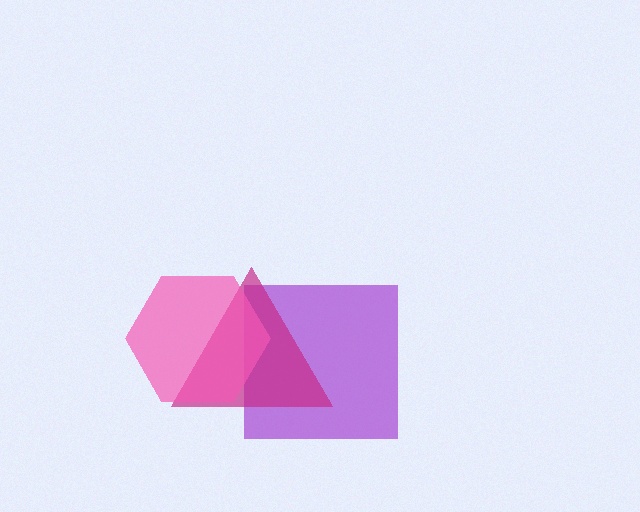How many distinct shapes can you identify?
There are 3 distinct shapes: a purple square, a magenta triangle, a pink hexagon.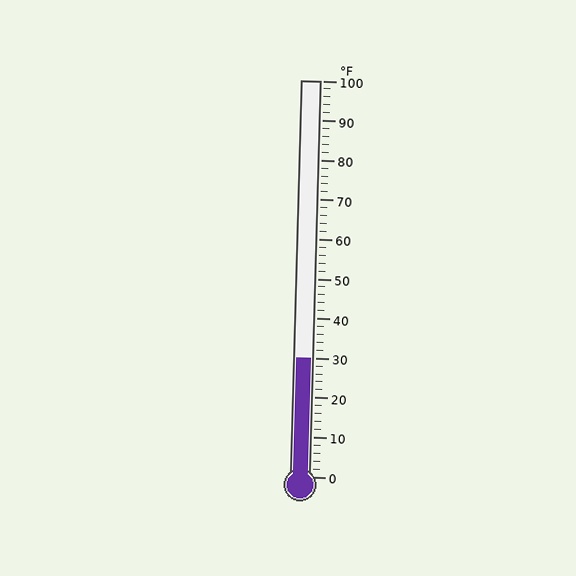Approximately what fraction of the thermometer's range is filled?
The thermometer is filled to approximately 30% of its range.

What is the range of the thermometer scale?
The thermometer scale ranges from 0°F to 100°F.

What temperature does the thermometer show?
The thermometer shows approximately 30°F.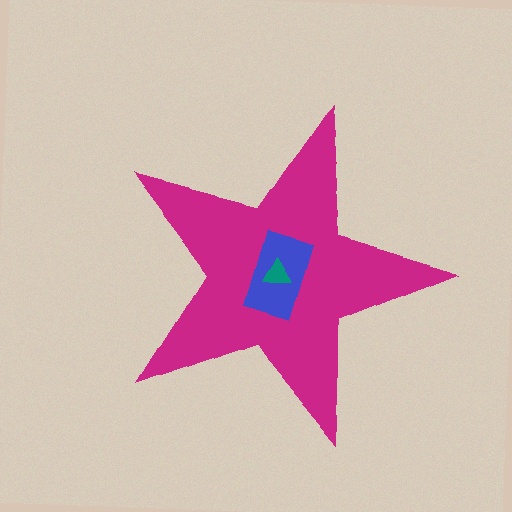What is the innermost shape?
The teal triangle.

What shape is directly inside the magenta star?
The blue rectangle.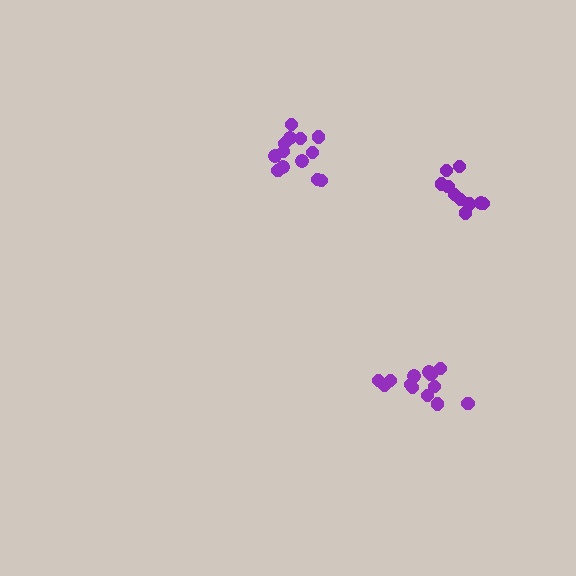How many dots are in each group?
Group 1: 10 dots, Group 2: 13 dots, Group 3: 13 dots (36 total).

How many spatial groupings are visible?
There are 3 spatial groupings.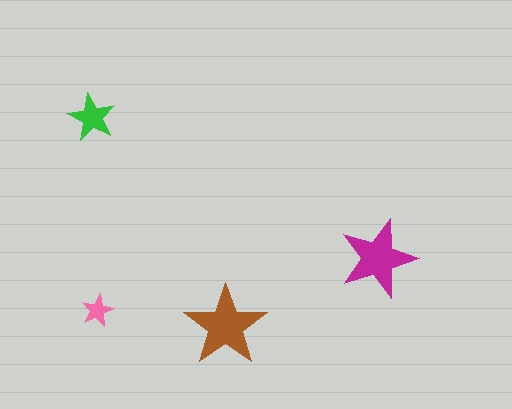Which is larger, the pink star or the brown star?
The brown one.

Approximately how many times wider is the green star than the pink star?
About 1.5 times wider.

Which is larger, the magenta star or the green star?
The magenta one.